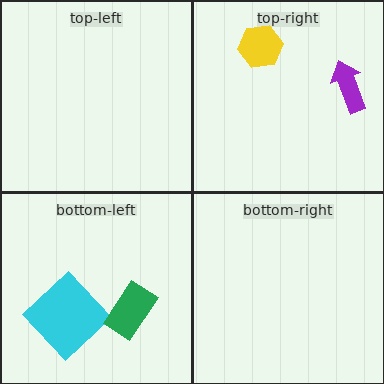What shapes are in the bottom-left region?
The cyan diamond, the green rectangle.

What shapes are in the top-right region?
The yellow hexagon, the purple arrow.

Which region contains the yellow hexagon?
The top-right region.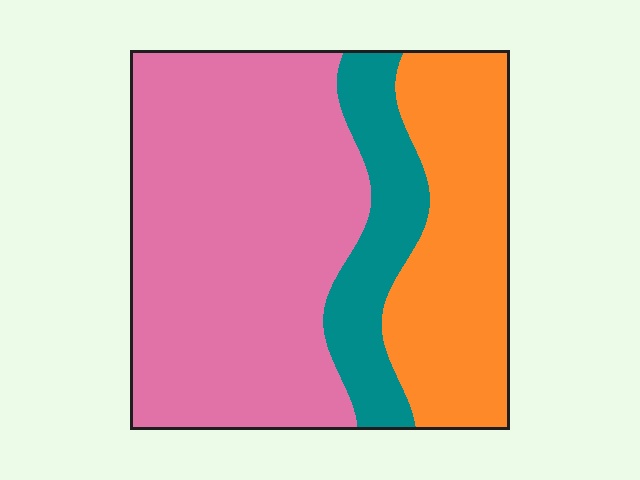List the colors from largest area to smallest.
From largest to smallest: pink, orange, teal.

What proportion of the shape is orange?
Orange covers 28% of the shape.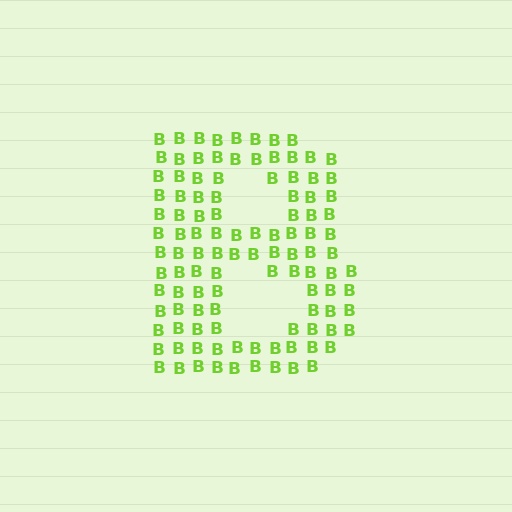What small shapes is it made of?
It is made of small letter B's.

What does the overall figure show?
The overall figure shows the letter B.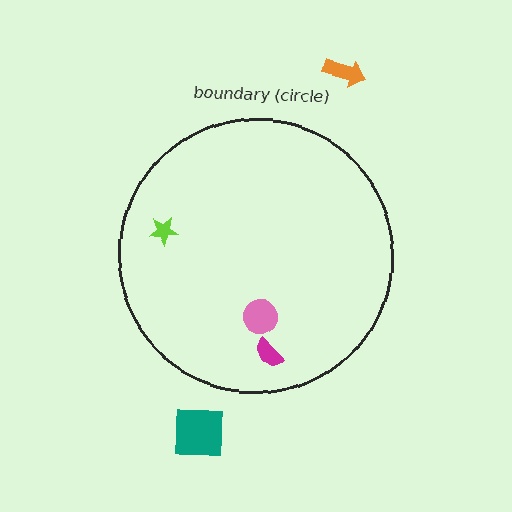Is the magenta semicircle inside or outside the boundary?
Inside.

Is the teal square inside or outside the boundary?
Outside.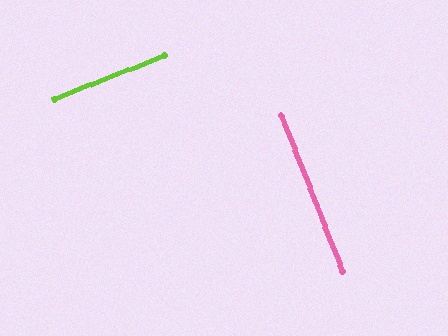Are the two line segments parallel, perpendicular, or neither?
Perpendicular — they meet at approximately 90°.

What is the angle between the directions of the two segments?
Approximately 90 degrees.